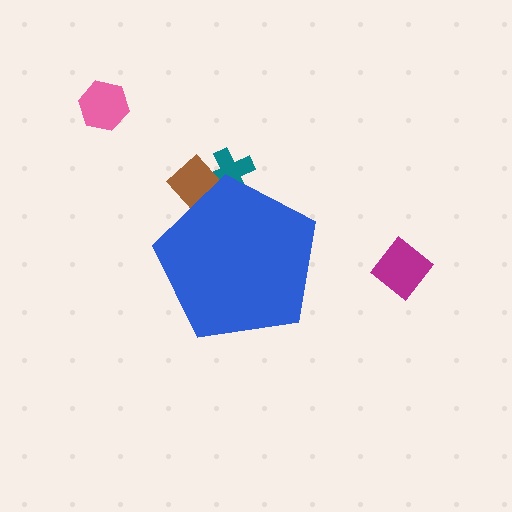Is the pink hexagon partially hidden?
No, the pink hexagon is fully visible.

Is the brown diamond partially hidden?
Yes, the brown diamond is partially hidden behind the blue pentagon.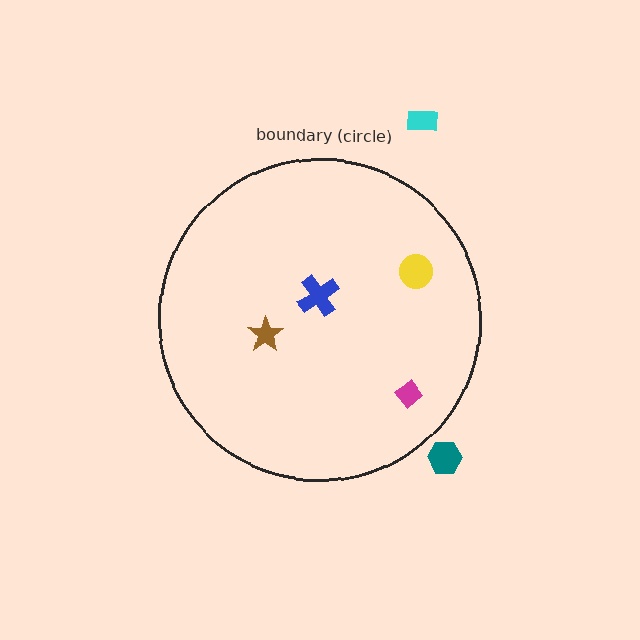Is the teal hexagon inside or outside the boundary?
Outside.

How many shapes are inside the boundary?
4 inside, 2 outside.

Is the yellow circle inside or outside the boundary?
Inside.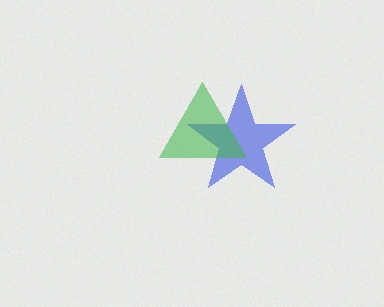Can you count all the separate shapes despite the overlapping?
Yes, there are 2 separate shapes.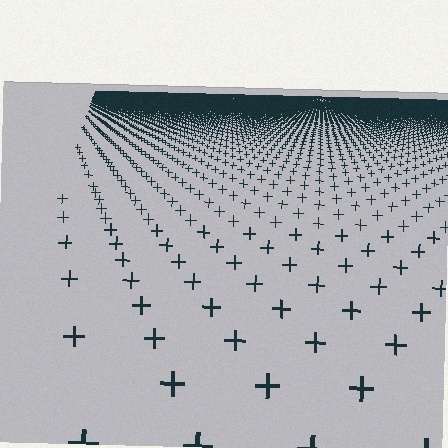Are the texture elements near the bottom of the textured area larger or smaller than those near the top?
Larger. Near the bottom, elements are closer to the viewer and appear at a bigger on-screen size.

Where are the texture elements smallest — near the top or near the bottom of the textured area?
Near the top.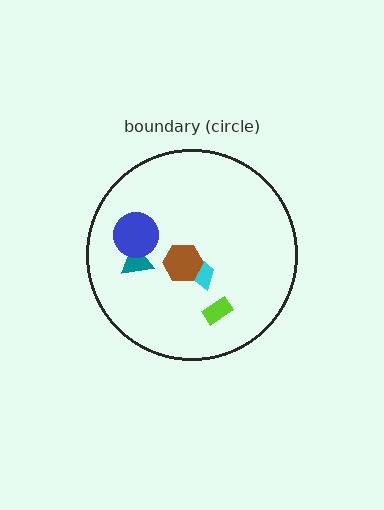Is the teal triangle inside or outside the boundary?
Inside.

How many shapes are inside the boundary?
5 inside, 0 outside.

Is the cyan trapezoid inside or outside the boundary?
Inside.